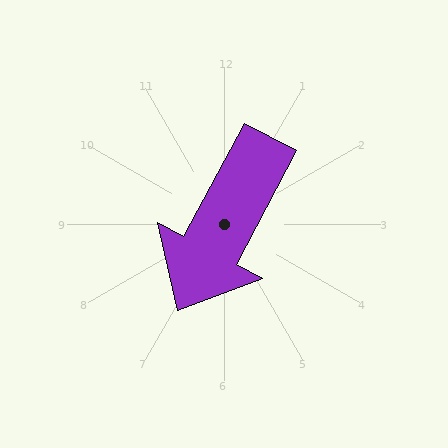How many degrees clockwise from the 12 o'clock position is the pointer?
Approximately 208 degrees.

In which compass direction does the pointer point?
Southwest.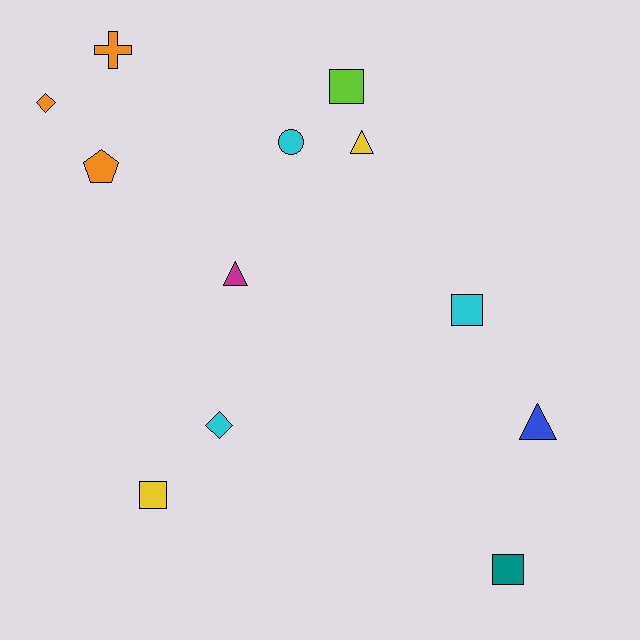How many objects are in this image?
There are 12 objects.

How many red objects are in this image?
There are no red objects.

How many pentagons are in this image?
There is 1 pentagon.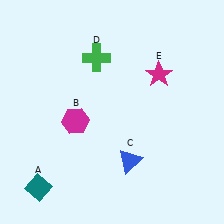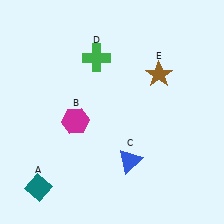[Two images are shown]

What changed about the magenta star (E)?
In Image 1, E is magenta. In Image 2, it changed to brown.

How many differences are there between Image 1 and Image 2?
There is 1 difference between the two images.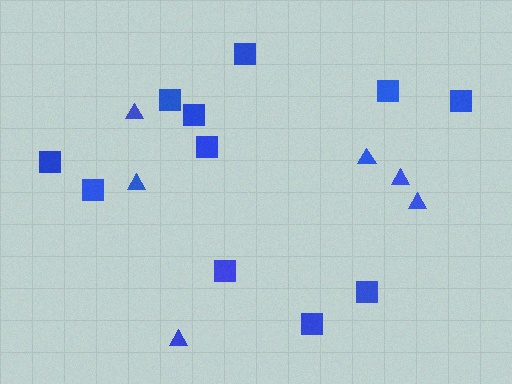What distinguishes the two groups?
There are 2 groups: one group of triangles (6) and one group of squares (11).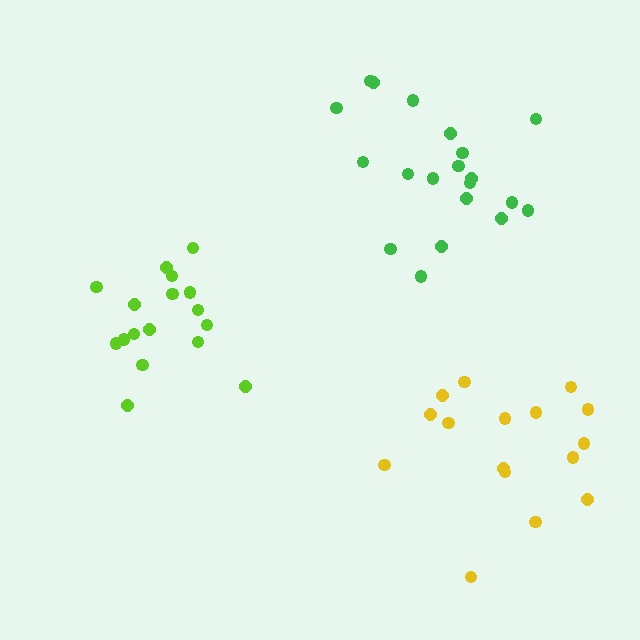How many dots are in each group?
Group 1: 17 dots, Group 2: 16 dots, Group 3: 20 dots (53 total).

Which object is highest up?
The green cluster is topmost.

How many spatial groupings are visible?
There are 3 spatial groupings.